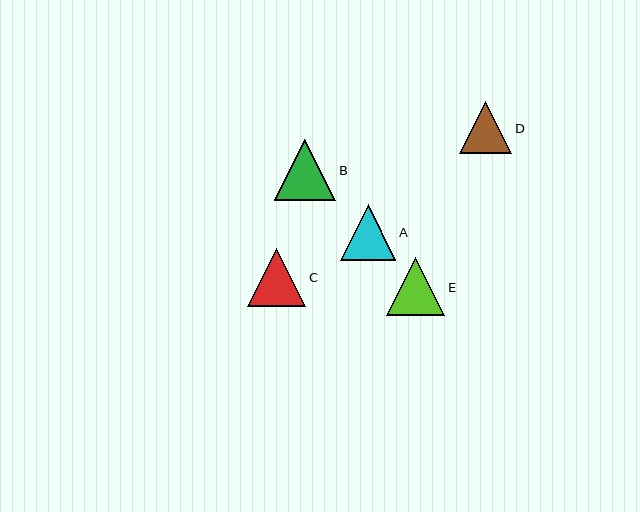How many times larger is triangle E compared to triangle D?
Triangle E is approximately 1.1 times the size of triangle D.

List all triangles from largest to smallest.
From largest to smallest: B, C, E, A, D.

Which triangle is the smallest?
Triangle D is the smallest with a size of approximately 52 pixels.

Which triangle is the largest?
Triangle B is the largest with a size of approximately 62 pixels.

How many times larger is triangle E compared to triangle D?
Triangle E is approximately 1.1 times the size of triangle D.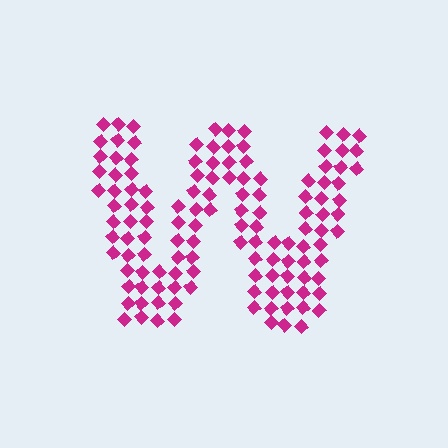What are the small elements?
The small elements are diamonds.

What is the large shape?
The large shape is the letter W.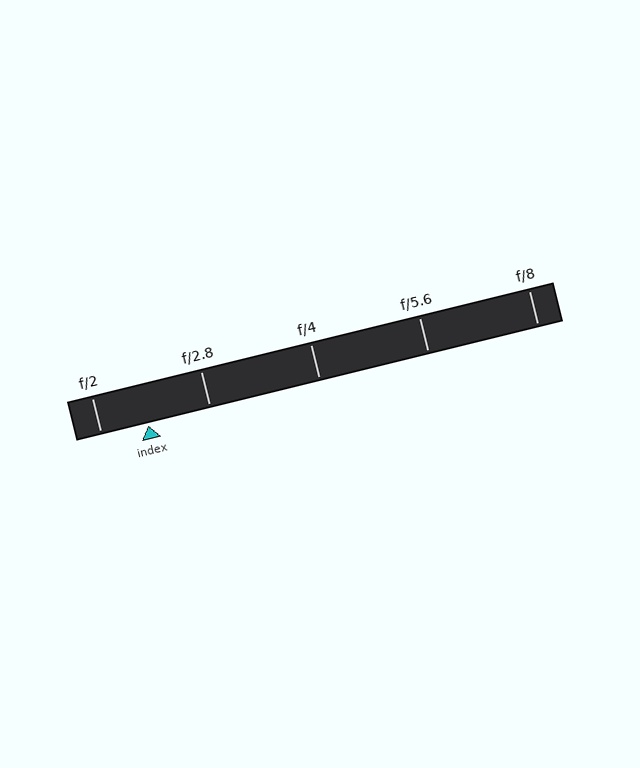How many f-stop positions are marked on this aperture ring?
There are 5 f-stop positions marked.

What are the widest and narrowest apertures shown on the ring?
The widest aperture shown is f/2 and the narrowest is f/8.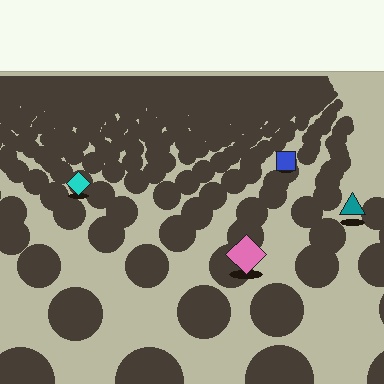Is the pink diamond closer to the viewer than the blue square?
Yes. The pink diamond is closer — you can tell from the texture gradient: the ground texture is coarser near it.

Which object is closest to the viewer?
The pink diamond is closest. The texture marks near it are larger and more spread out.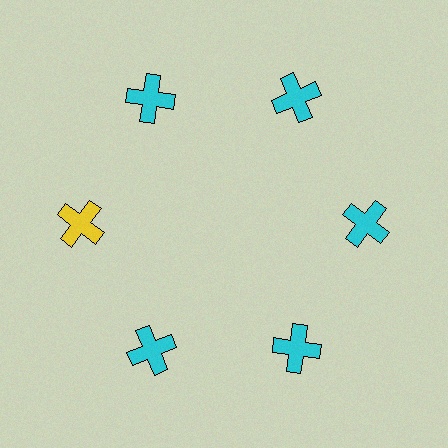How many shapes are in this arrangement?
There are 6 shapes arranged in a ring pattern.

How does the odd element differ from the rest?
It has a different color: yellow instead of cyan.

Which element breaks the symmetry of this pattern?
The yellow cross at roughly the 9 o'clock position breaks the symmetry. All other shapes are cyan crosses.